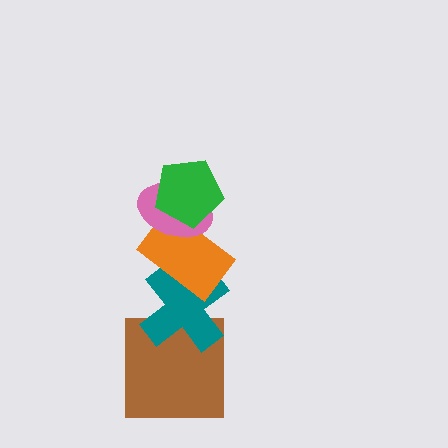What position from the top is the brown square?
The brown square is 5th from the top.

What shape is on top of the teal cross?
The orange rectangle is on top of the teal cross.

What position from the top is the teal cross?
The teal cross is 4th from the top.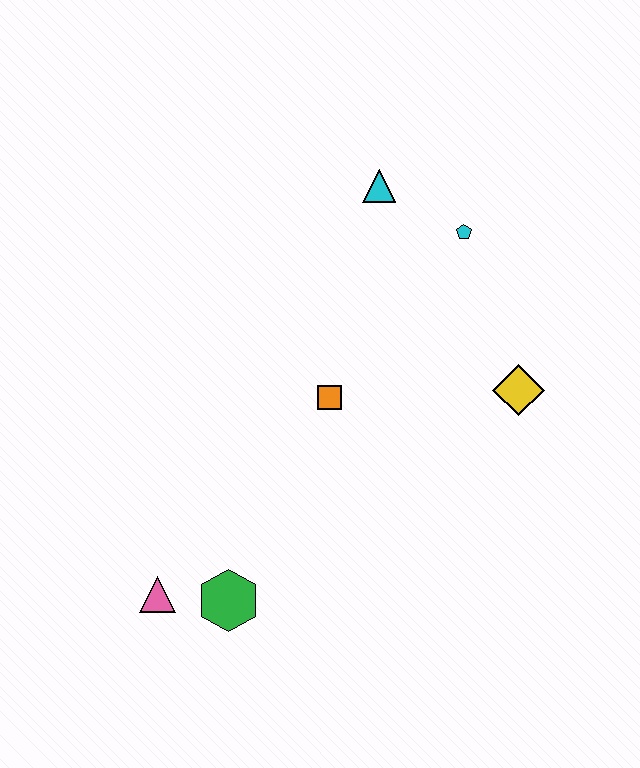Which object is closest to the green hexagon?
The pink triangle is closest to the green hexagon.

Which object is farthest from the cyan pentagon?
The pink triangle is farthest from the cyan pentagon.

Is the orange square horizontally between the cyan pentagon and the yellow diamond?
No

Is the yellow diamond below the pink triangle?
No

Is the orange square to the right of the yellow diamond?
No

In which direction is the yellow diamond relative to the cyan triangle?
The yellow diamond is below the cyan triangle.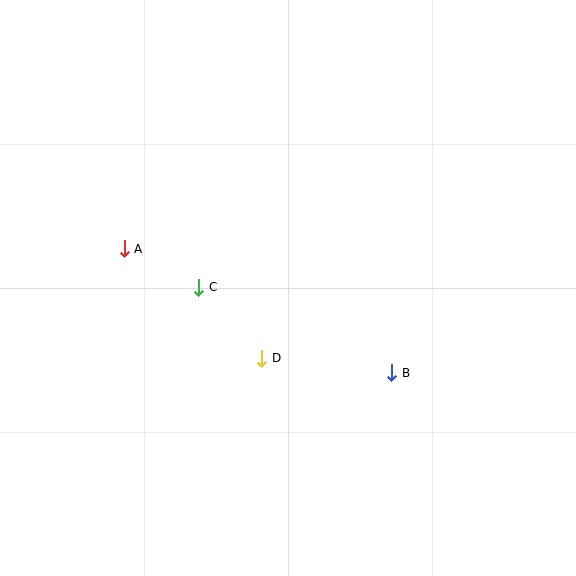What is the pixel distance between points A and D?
The distance between A and D is 176 pixels.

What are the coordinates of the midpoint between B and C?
The midpoint between B and C is at (295, 330).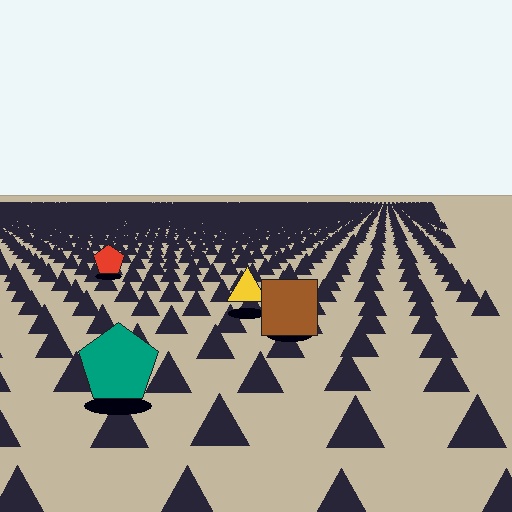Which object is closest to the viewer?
The teal pentagon is closest. The texture marks near it are larger and more spread out.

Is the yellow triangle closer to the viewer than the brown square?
No. The brown square is closer — you can tell from the texture gradient: the ground texture is coarser near it.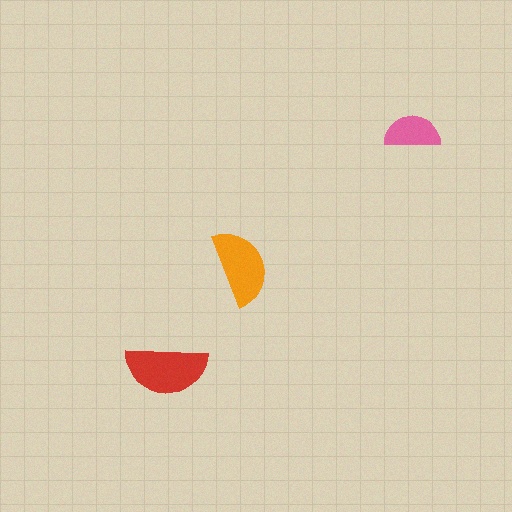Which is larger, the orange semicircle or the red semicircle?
The red one.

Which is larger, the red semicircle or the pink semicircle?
The red one.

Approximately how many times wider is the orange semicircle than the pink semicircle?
About 1.5 times wider.